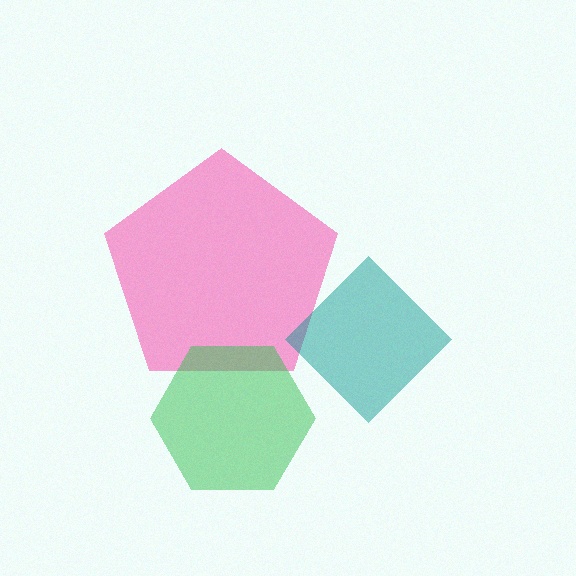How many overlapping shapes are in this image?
There are 3 overlapping shapes in the image.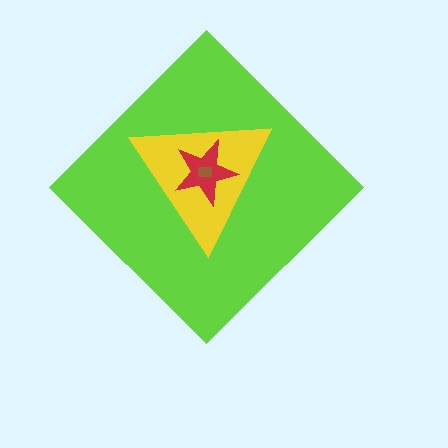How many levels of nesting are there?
4.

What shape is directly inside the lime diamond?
The yellow triangle.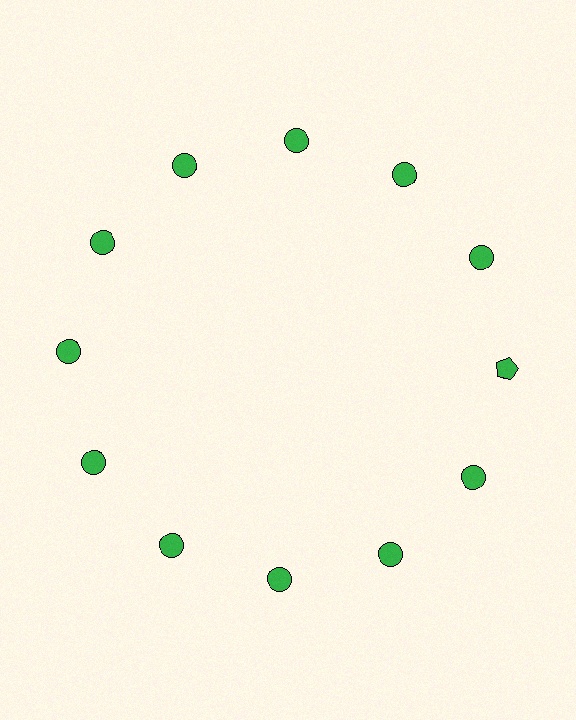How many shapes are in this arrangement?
There are 12 shapes arranged in a ring pattern.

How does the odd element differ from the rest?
It has a different shape: pentagon instead of circle.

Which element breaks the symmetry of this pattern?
The green pentagon at roughly the 3 o'clock position breaks the symmetry. All other shapes are green circles.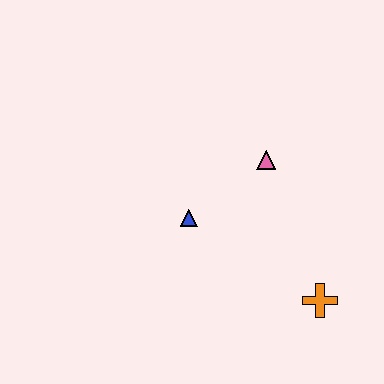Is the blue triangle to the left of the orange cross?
Yes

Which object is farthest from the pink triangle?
The orange cross is farthest from the pink triangle.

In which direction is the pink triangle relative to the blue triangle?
The pink triangle is to the right of the blue triangle.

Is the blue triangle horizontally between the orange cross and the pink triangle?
No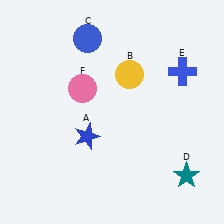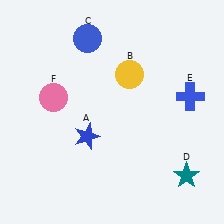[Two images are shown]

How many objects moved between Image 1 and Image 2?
2 objects moved between the two images.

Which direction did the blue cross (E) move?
The blue cross (E) moved down.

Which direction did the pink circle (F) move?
The pink circle (F) moved left.